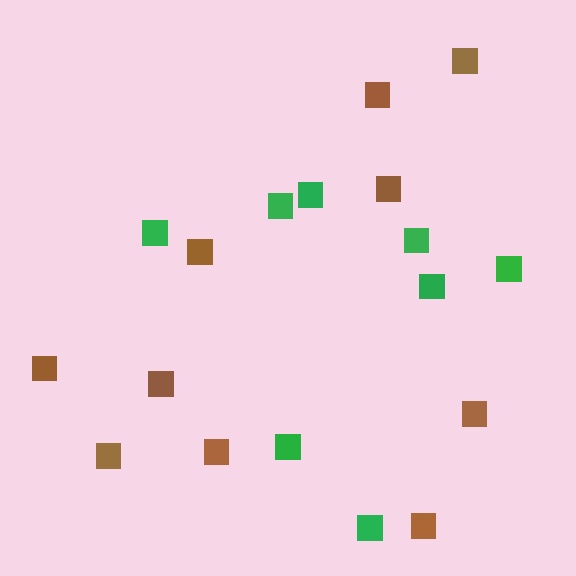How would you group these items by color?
There are 2 groups: one group of green squares (8) and one group of brown squares (10).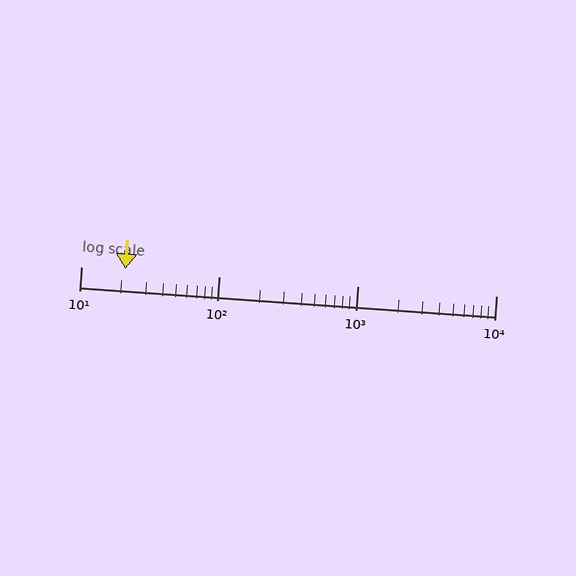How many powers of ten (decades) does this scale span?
The scale spans 3 decades, from 10 to 10000.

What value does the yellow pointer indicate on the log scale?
The pointer indicates approximately 21.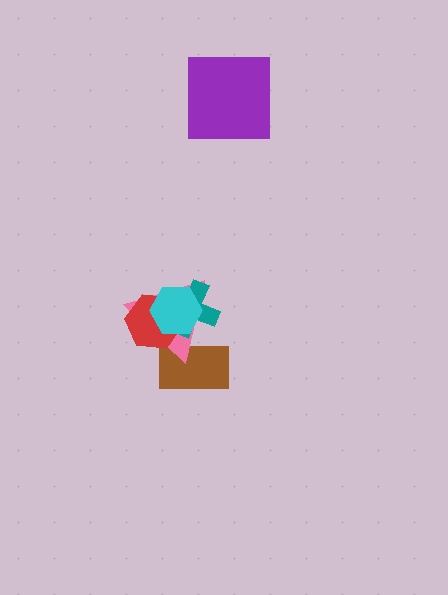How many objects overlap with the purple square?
0 objects overlap with the purple square.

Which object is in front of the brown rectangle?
The pink triangle is in front of the brown rectangle.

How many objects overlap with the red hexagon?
3 objects overlap with the red hexagon.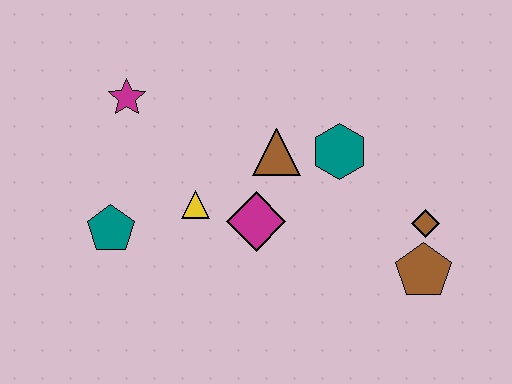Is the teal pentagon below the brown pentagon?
No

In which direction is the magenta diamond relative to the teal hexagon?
The magenta diamond is to the left of the teal hexagon.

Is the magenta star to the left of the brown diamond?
Yes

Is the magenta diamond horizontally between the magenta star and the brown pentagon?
Yes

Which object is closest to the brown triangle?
The teal hexagon is closest to the brown triangle.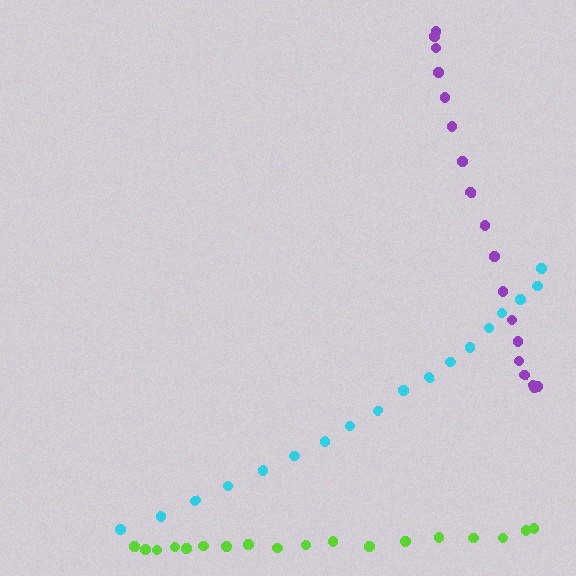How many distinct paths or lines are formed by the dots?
There are 3 distinct paths.